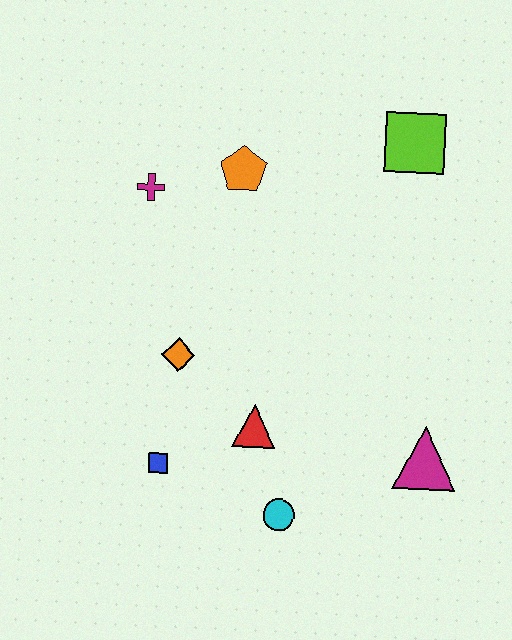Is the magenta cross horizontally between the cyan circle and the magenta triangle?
No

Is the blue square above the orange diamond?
No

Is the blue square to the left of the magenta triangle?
Yes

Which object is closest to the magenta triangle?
The cyan circle is closest to the magenta triangle.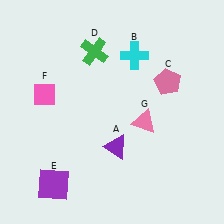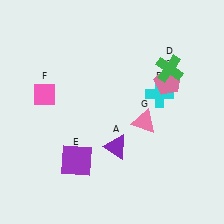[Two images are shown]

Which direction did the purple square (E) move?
The purple square (E) moved up.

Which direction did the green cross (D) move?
The green cross (D) moved right.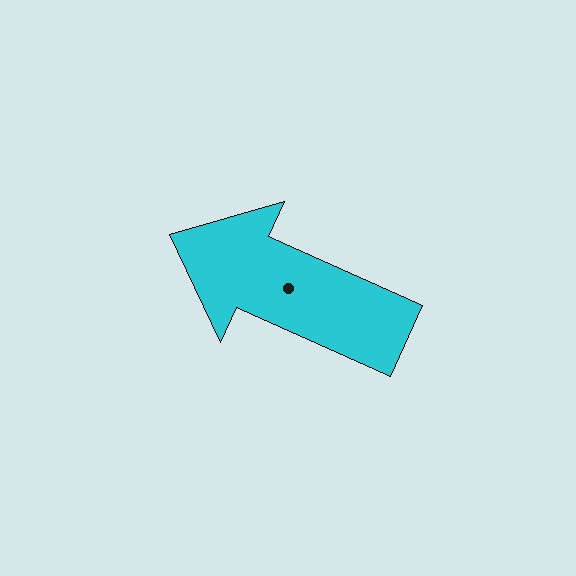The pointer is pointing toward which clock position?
Roughly 10 o'clock.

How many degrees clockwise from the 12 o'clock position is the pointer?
Approximately 294 degrees.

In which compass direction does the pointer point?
Northwest.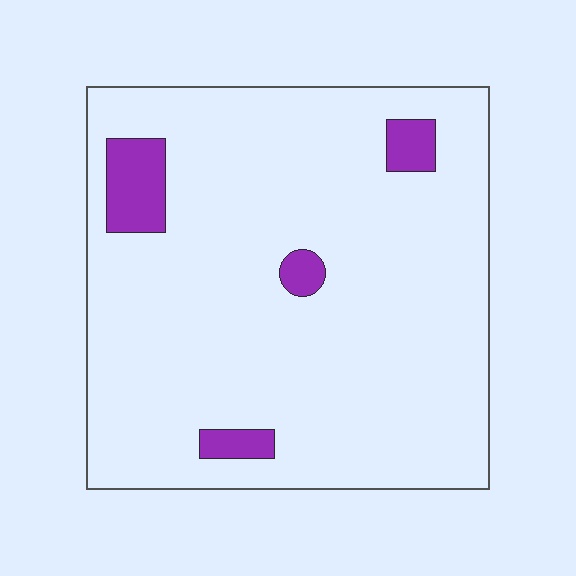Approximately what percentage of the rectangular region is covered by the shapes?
Approximately 10%.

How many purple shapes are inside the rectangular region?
4.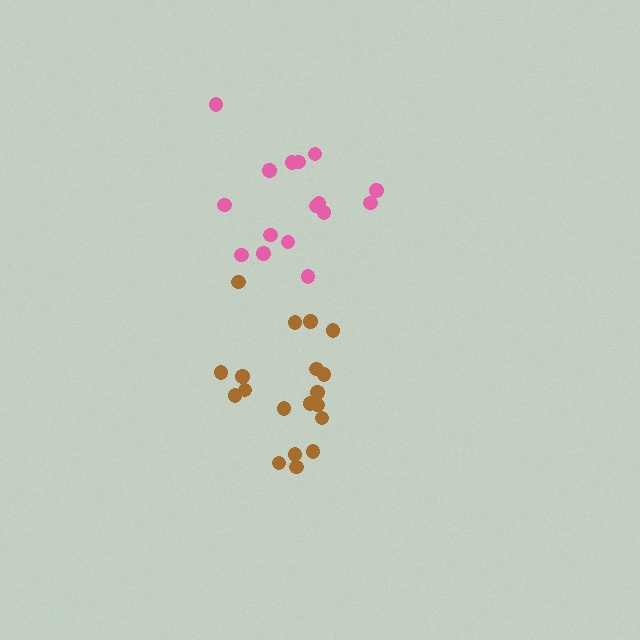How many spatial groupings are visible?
There are 2 spatial groupings.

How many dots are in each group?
Group 1: 16 dots, Group 2: 19 dots (35 total).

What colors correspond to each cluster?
The clusters are colored: pink, brown.